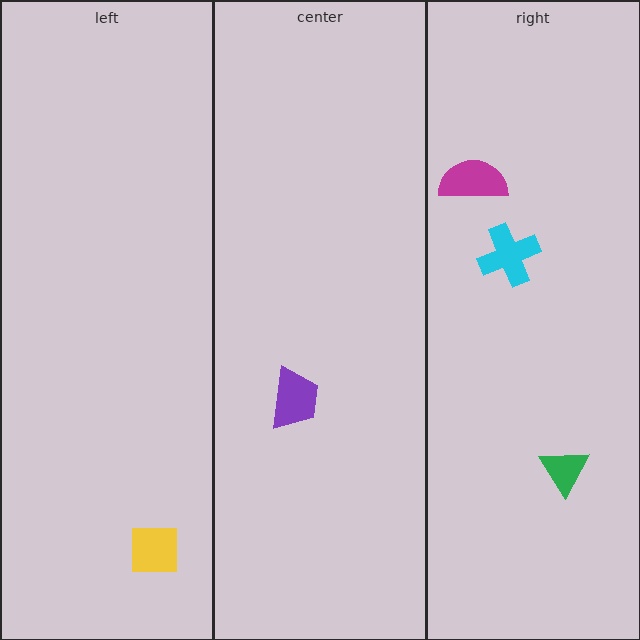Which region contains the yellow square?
The left region.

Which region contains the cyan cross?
The right region.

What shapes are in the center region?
The purple trapezoid.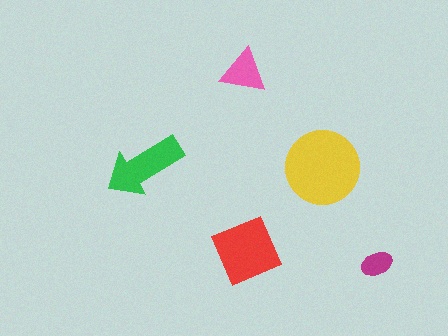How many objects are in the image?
There are 5 objects in the image.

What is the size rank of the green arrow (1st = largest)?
3rd.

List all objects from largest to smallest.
The yellow circle, the red diamond, the green arrow, the pink triangle, the magenta ellipse.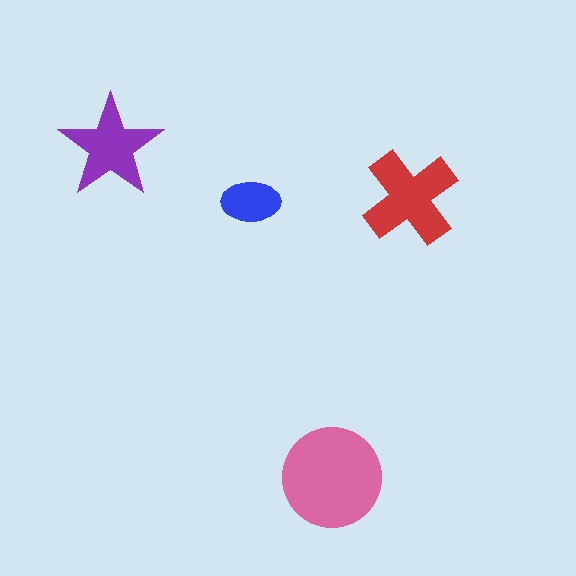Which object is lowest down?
The pink circle is bottommost.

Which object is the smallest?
The blue ellipse.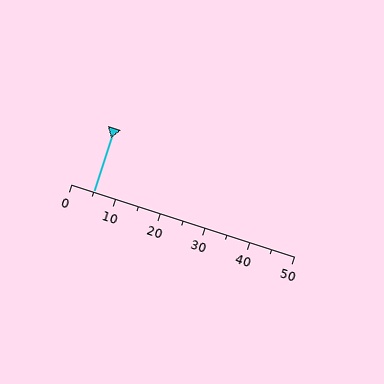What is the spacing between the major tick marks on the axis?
The major ticks are spaced 10 apart.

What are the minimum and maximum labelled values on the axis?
The axis runs from 0 to 50.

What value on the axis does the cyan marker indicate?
The marker indicates approximately 5.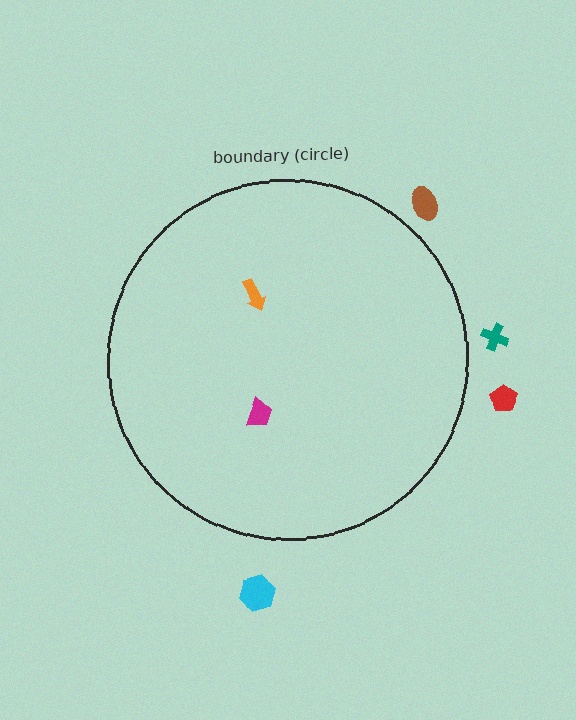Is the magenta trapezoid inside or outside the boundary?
Inside.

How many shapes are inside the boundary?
2 inside, 4 outside.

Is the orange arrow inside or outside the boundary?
Inside.